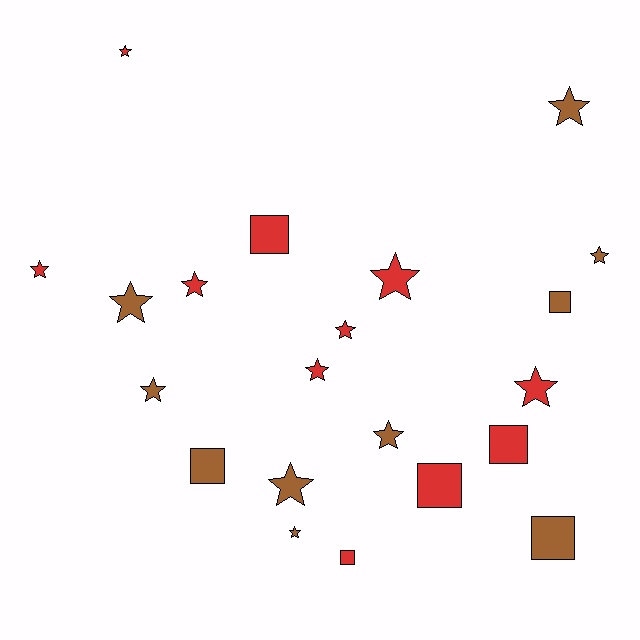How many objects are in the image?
There are 21 objects.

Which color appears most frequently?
Red, with 11 objects.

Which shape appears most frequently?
Star, with 14 objects.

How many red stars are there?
There are 7 red stars.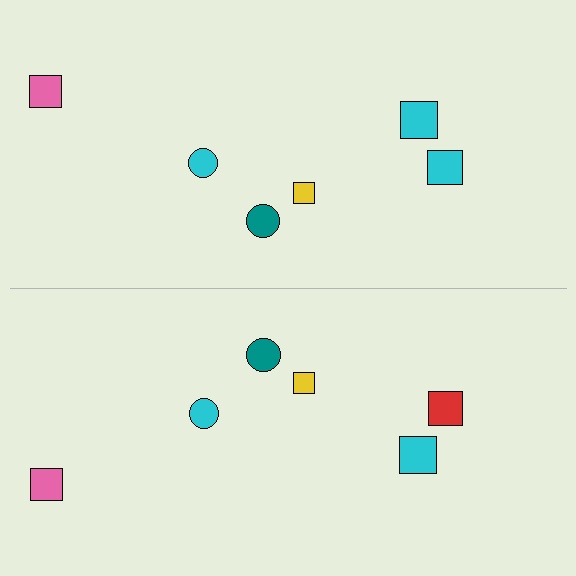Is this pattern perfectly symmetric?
No, the pattern is not perfectly symmetric. The red square on the bottom side breaks the symmetry — its mirror counterpart is cyan.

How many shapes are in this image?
There are 12 shapes in this image.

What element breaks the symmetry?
The red square on the bottom side breaks the symmetry — its mirror counterpart is cyan.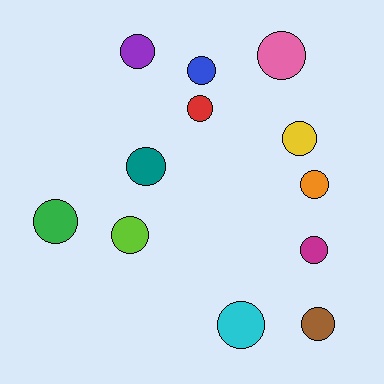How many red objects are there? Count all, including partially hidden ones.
There is 1 red object.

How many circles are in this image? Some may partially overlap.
There are 12 circles.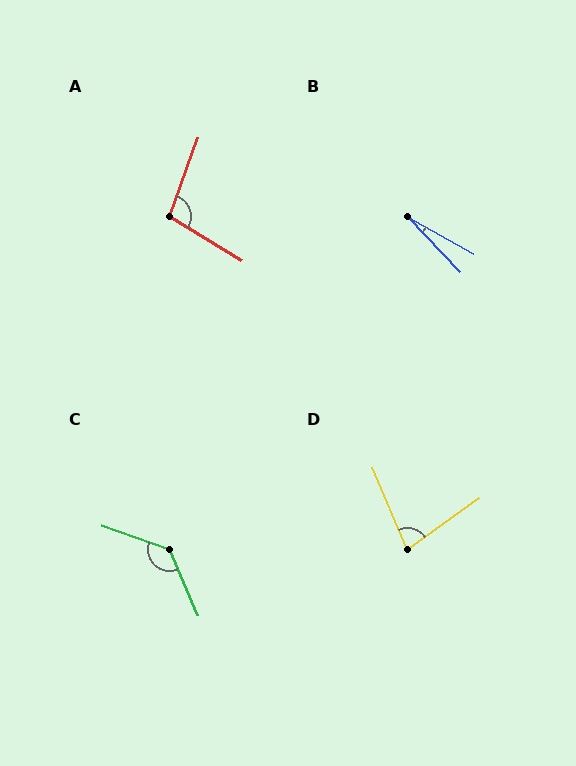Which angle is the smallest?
B, at approximately 17 degrees.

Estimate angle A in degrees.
Approximately 101 degrees.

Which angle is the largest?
C, at approximately 133 degrees.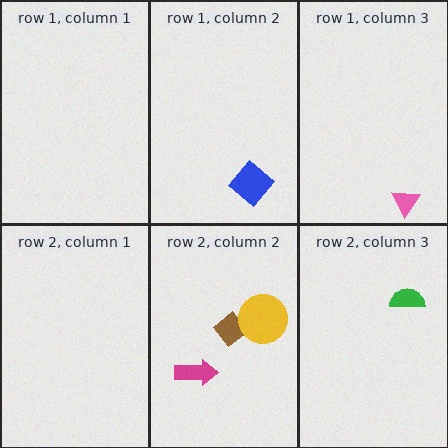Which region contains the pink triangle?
The row 1, column 3 region.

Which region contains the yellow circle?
The row 2, column 2 region.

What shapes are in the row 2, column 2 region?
The brown diamond, the magenta arrow, the yellow circle.